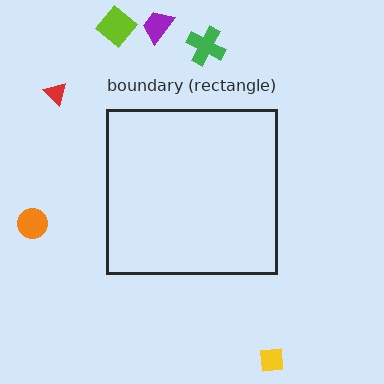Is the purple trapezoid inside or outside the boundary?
Outside.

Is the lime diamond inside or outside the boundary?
Outside.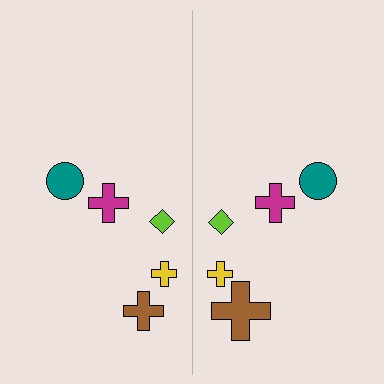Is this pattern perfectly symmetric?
No, the pattern is not perfectly symmetric. The brown cross on the right side has a different size than its mirror counterpart.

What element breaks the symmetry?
The brown cross on the right side has a different size than its mirror counterpart.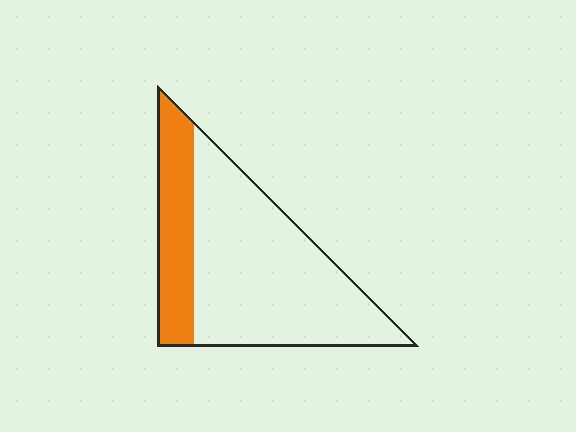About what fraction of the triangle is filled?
About one quarter (1/4).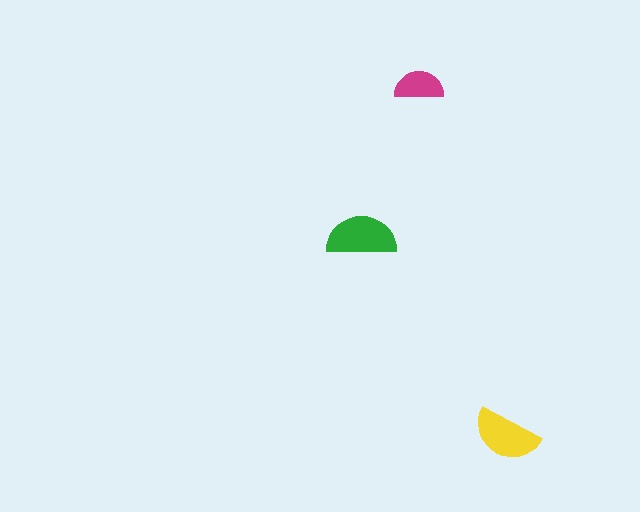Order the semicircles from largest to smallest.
the green one, the yellow one, the magenta one.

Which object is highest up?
The magenta semicircle is topmost.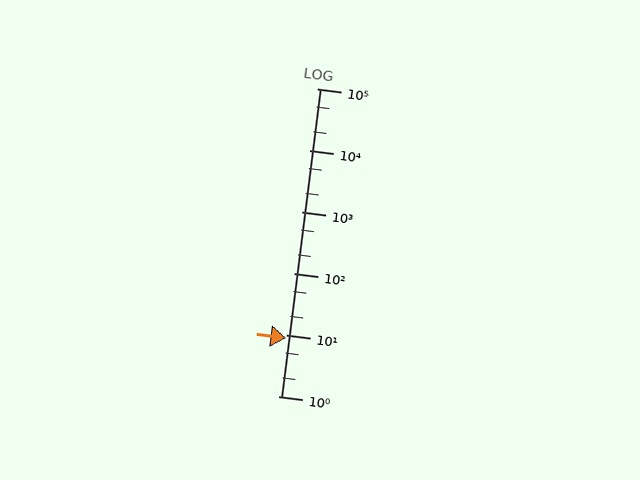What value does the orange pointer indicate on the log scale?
The pointer indicates approximately 8.7.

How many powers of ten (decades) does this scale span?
The scale spans 5 decades, from 1 to 100000.